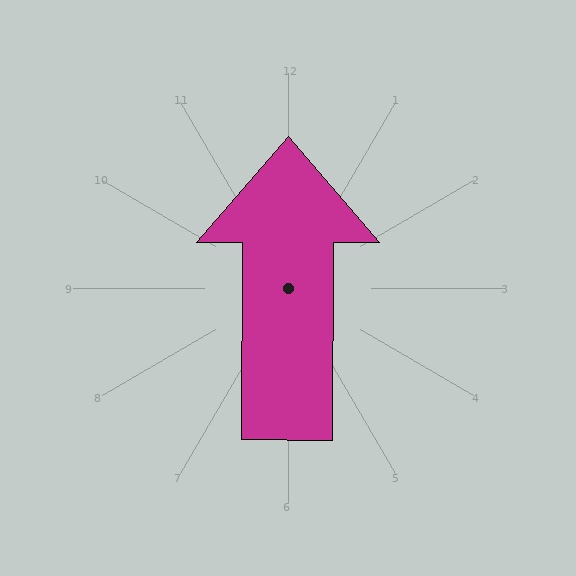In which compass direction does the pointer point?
North.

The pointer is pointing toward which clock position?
Roughly 12 o'clock.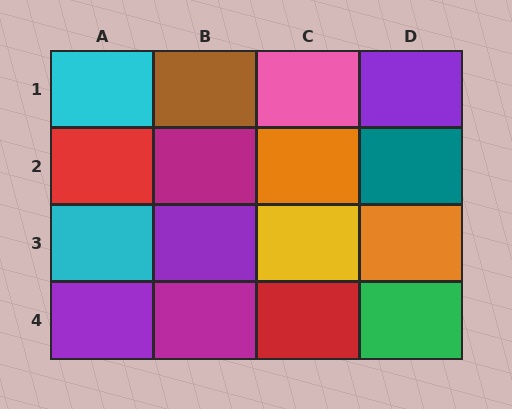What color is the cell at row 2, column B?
Magenta.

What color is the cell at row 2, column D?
Teal.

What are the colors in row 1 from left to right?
Cyan, brown, pink, purple.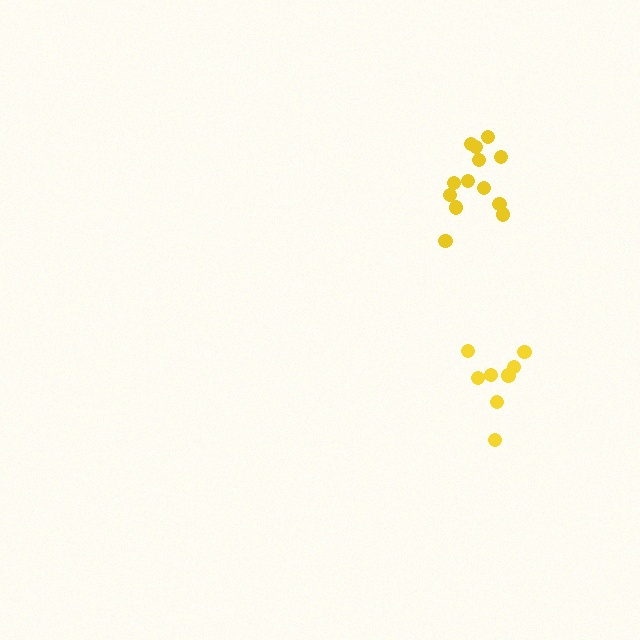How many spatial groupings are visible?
There are 2 spatial groupings.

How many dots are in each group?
Group 1: 13 dots, Group 2: 9 dots (22 total).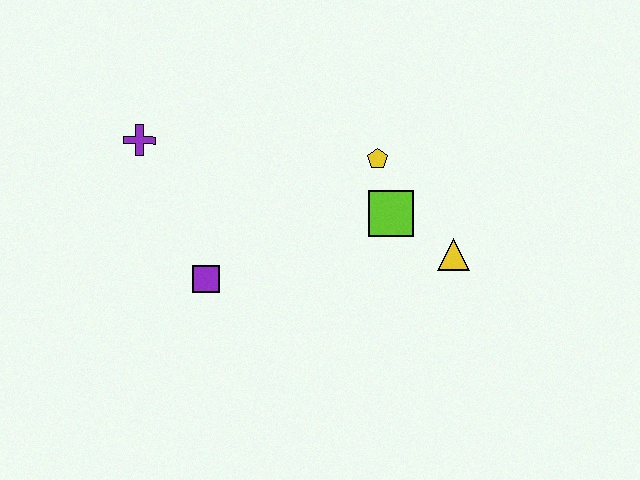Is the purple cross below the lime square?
No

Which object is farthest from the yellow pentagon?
The purple cross is farthest from the yellow pentagon.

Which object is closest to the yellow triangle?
The lime square is closest to the yellow triangle.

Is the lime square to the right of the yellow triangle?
No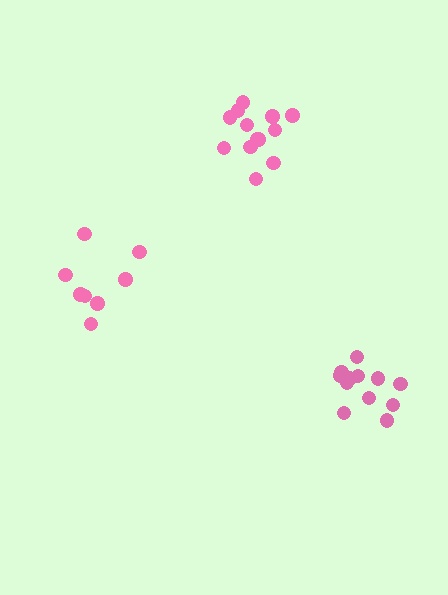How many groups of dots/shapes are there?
There are 3 groups.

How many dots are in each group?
Group 1: 12 dots, Group 2: 8 dots, Group 3: 13 dots (33 total).